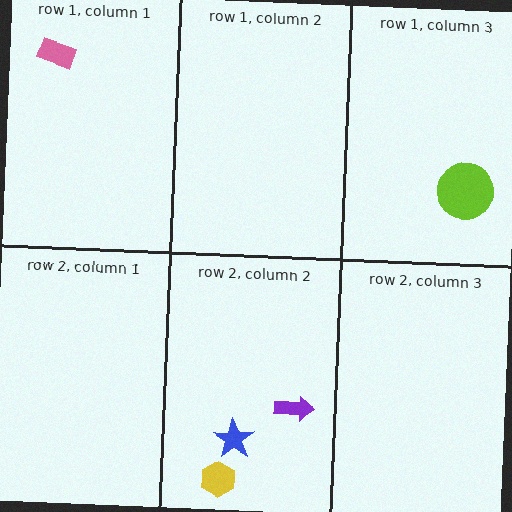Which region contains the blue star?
The row 2, column 2 region.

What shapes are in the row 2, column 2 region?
The yellow hexagon, the purple arrow, the blue star.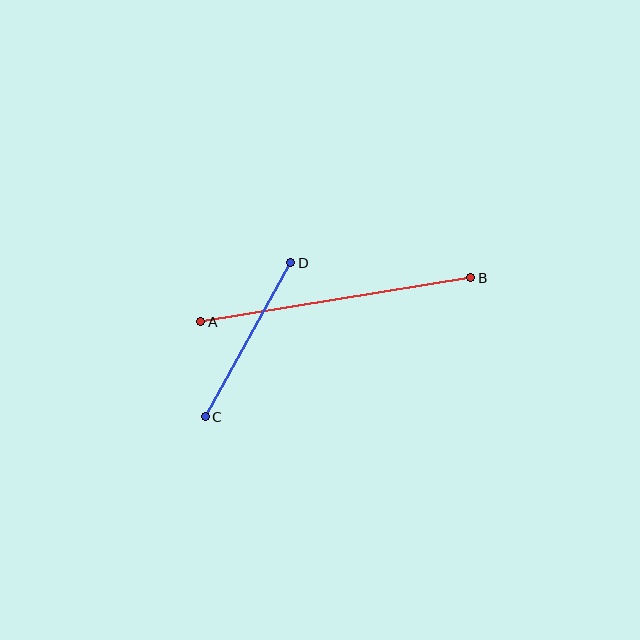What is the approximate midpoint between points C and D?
The midpoint is at approximately (248, 340) pixels.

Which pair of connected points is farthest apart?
Points A and B are farthest apart.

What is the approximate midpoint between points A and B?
The midpoint is at approximately (336, 300) pixels.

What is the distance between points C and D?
The distance is approximately 176 pixels.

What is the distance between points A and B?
The distance is approximately 273 pixels.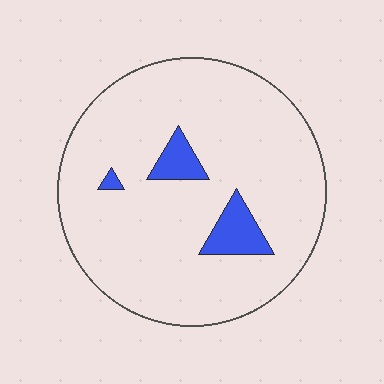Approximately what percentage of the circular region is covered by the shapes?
Approximately 10%.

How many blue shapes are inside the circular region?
3.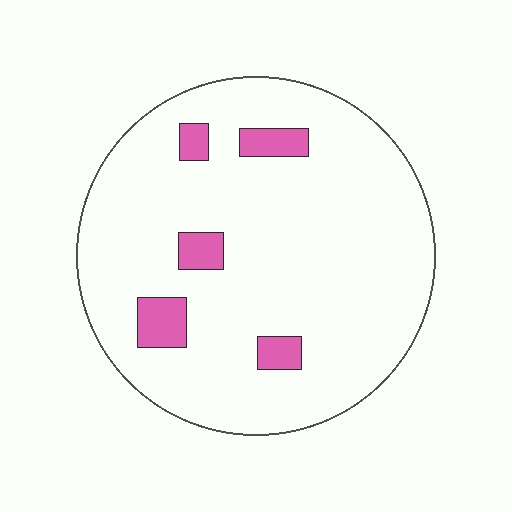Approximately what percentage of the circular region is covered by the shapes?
Approximately 10%.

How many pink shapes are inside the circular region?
5.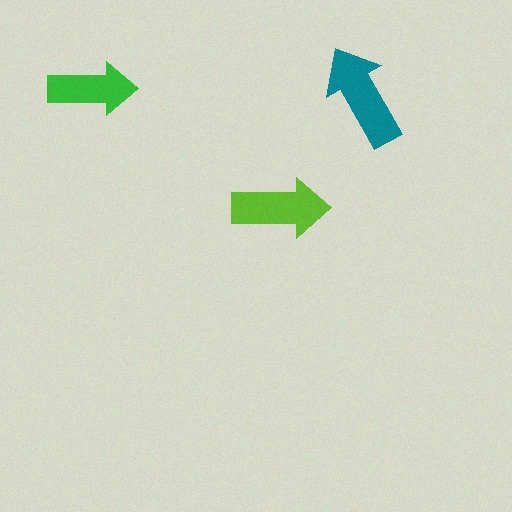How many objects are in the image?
There are 3 objects in the image.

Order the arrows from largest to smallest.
the teal one, the lime one, the green one.